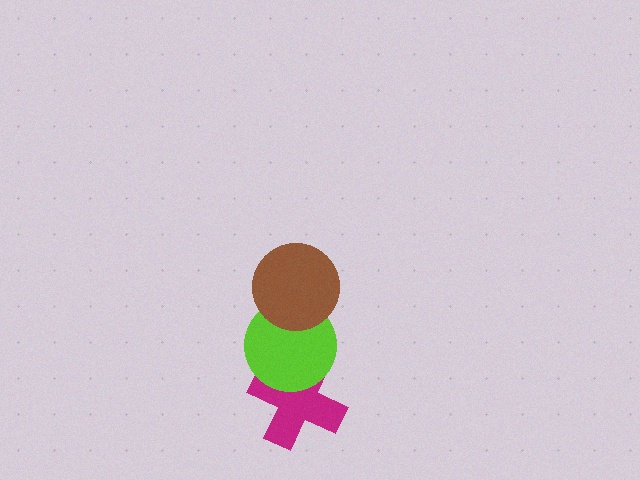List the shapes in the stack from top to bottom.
From top to bottom: the brown circle, the lime circle, the magenta cross.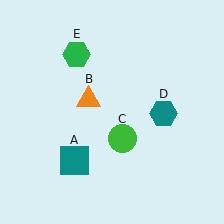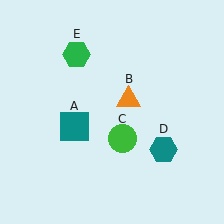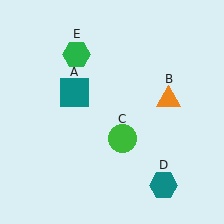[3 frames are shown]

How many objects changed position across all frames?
3 objects changed position: teal square (object A), orange triangle (object B), teal hexagon (object D).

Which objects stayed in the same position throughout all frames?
Green circle (object C) and green hexagon (object E) remained stationary.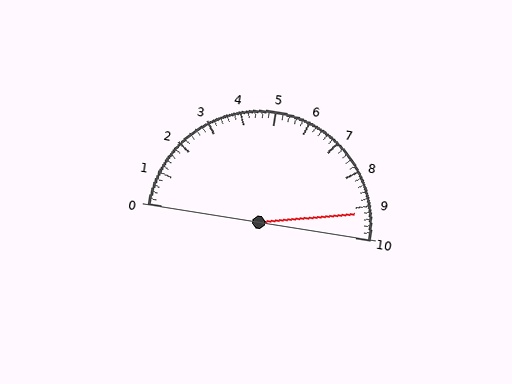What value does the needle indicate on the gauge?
The needle indicates approximately 9.2.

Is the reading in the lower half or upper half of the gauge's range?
The reading is in the upper half of the range (0 to 10).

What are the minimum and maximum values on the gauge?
The gauge ranges from 0 to 10.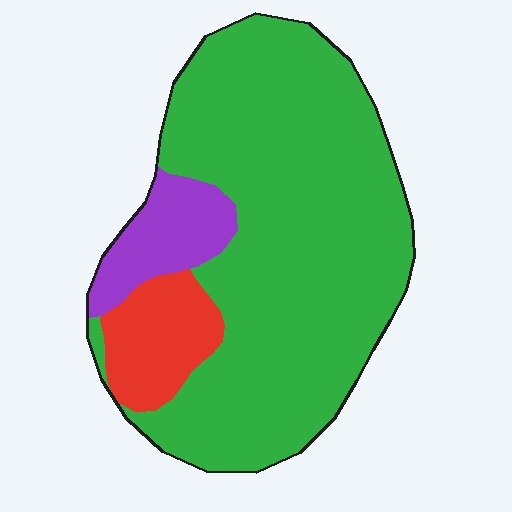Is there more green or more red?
Green.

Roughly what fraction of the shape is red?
Red covers 11% of the shape.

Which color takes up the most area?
Green, at roughly 80%.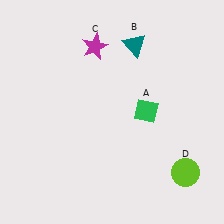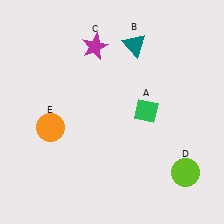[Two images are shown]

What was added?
An orange circle (E) was added in Image 2.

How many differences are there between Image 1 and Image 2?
There is 1 difference between the two images.